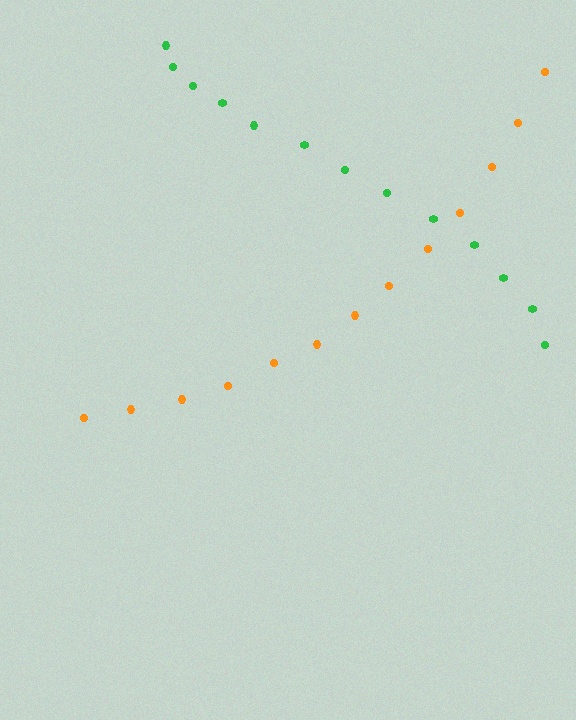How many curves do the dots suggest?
There are 2 distinct paths.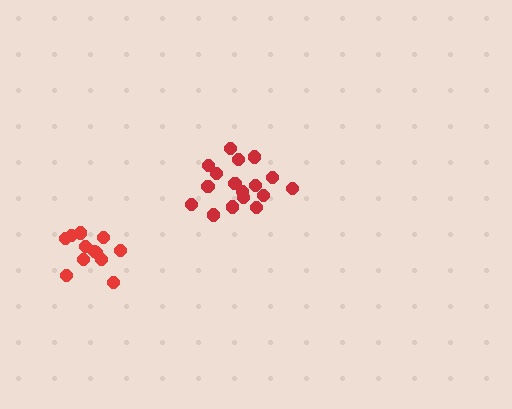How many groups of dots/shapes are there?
There are 2 groups.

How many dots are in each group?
Group 1: 17 dots, Group 2: 12 dots (29 total).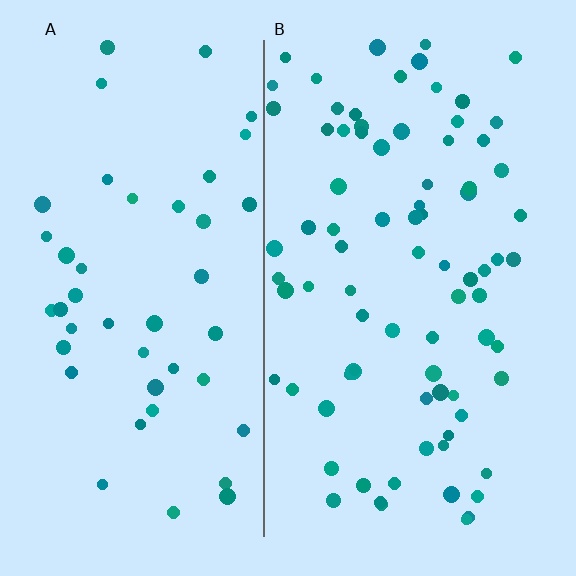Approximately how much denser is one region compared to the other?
Approximately 1.8× — region B over region A.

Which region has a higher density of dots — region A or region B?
B (the right).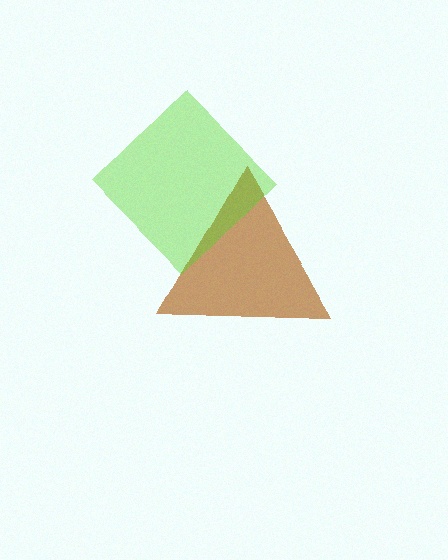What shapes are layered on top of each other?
The layered shapes are: a brown triangle, a lime diamond.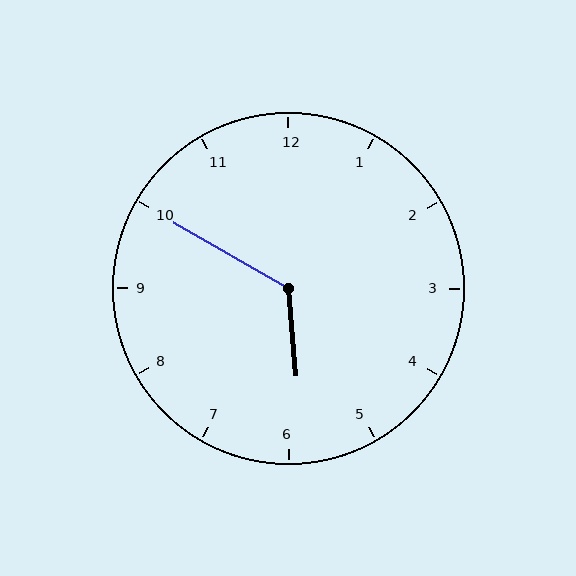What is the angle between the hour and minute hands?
Approximately 125 degrees.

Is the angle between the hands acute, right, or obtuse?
It is obtuse.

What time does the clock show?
5:50.